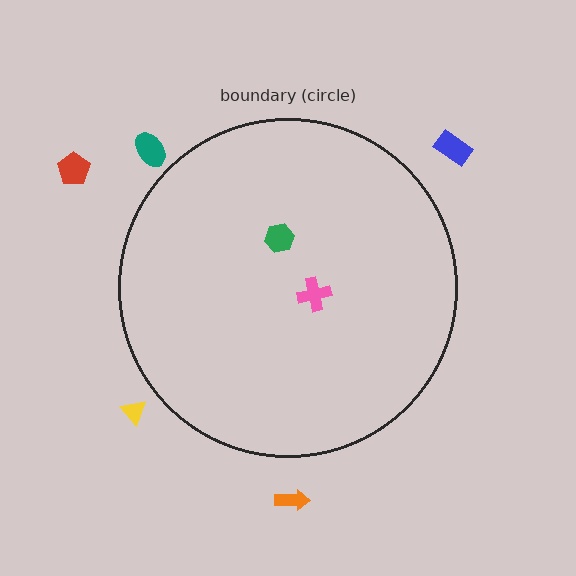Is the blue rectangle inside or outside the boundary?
Outside.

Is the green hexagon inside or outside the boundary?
Inside.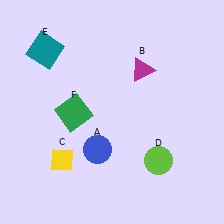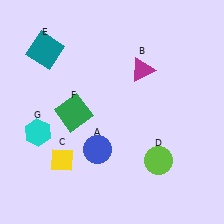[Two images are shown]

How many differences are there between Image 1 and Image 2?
There is 1 difference between the two images.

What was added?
A cyan hexagon (G) was added in Image 2.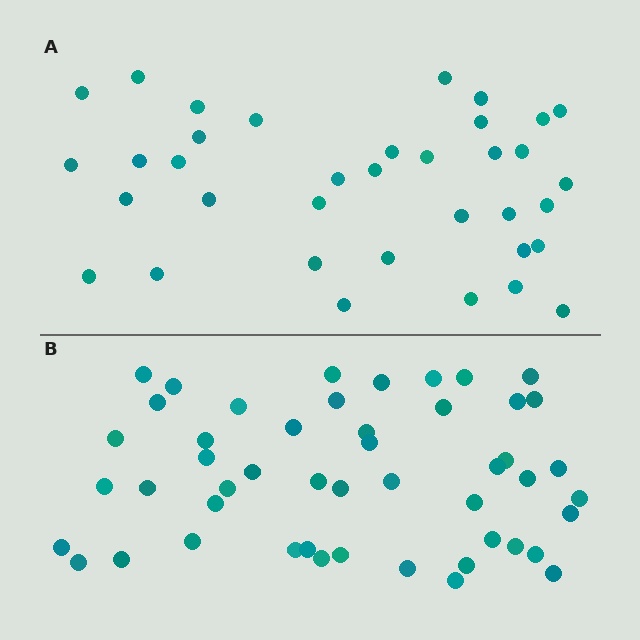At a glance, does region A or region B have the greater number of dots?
Region B (the bottom region) has more dots.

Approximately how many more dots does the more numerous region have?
Region B has approximately 15 more dots than region A.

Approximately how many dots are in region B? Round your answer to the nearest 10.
About 50 dots. (The exact count is 49, which rounds to 50.)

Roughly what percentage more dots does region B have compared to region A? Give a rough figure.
About 35% more.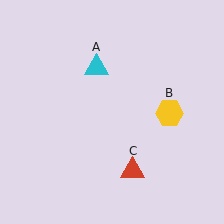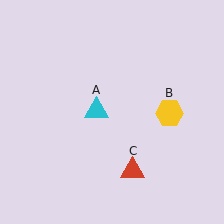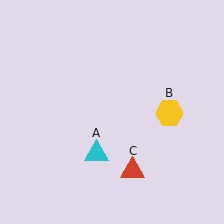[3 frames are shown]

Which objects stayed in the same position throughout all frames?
Yellow hexagon (object B) and red triangle (object C) remained stationary.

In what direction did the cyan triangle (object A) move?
The cyan triangle (object A) moved down.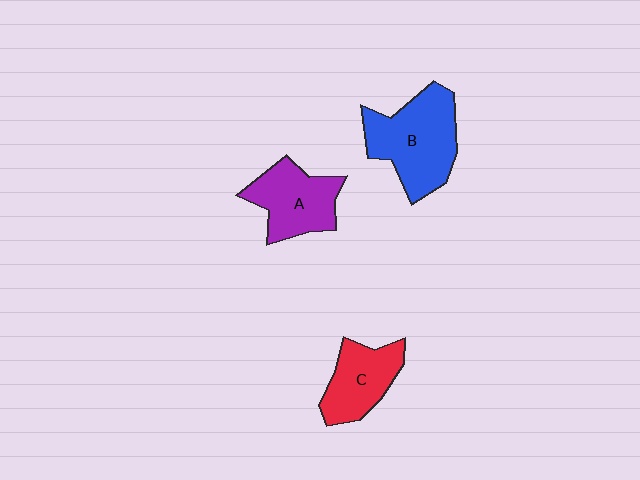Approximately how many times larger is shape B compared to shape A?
Approximately 1.4 times.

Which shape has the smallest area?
Shape C (red).